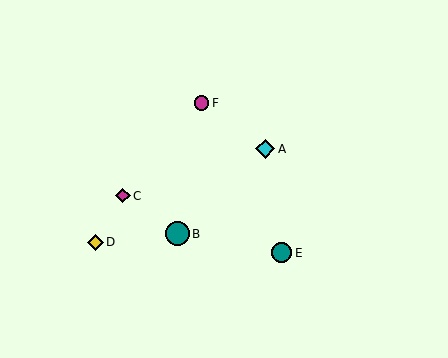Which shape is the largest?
The teal circle (labeled B) is the largest.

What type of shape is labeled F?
Shape F is a magenta circle.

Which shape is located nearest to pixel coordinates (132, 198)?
The magenta diamond (labeled C) at (123, 196) is nearest to that location.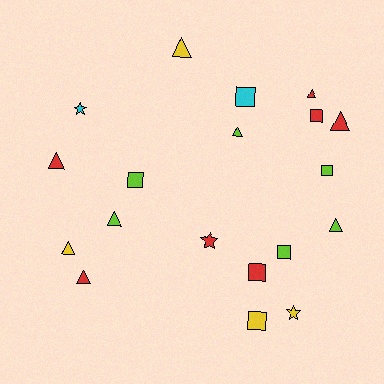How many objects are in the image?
There are 19 objects.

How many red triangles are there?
There are 4 red triangles.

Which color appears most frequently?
Red, with 7 objects.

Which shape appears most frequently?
Triangle, with 9 objects.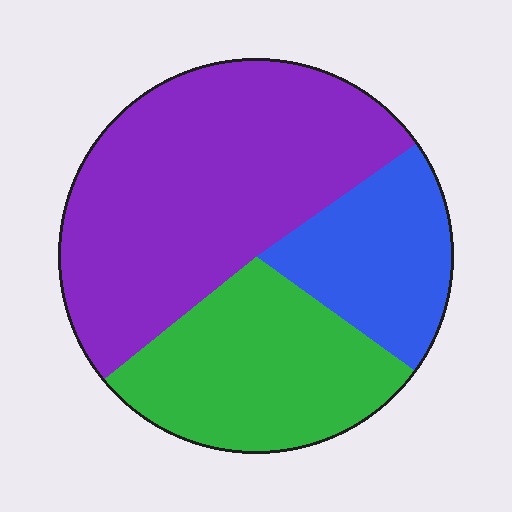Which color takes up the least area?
Blue, at roughly 20%.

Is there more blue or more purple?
Purple.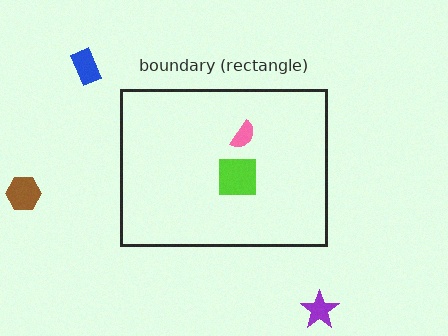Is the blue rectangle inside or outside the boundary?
Outside.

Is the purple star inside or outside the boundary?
Outside.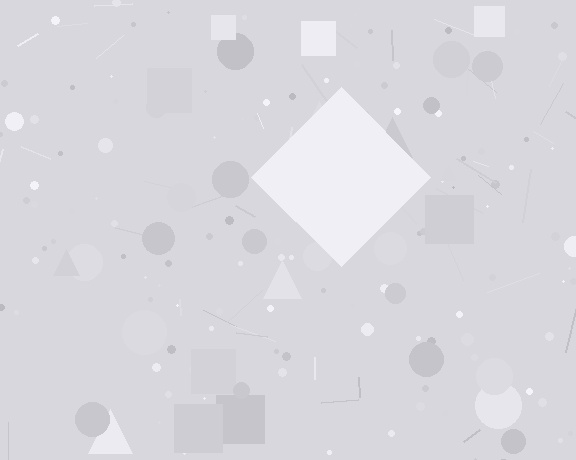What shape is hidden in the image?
A diamond is hidden in the image.